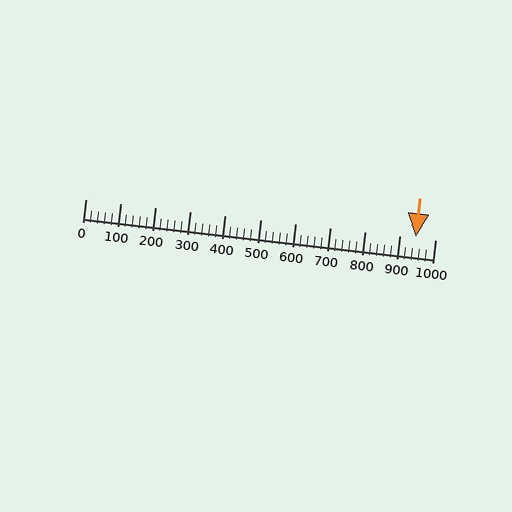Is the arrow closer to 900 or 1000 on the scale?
The arrow is closer to 900.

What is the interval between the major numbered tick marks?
The major tick marks are spaced 100 units apart.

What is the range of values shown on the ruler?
The ruler shows values from 0 to 1000.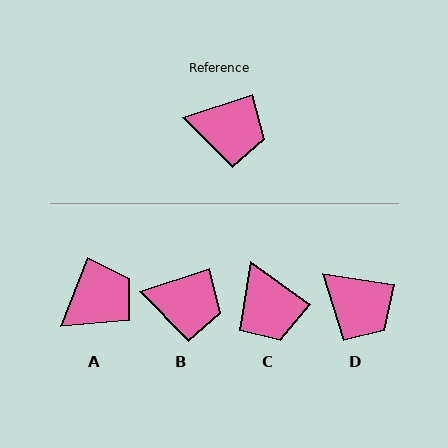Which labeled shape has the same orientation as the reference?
B.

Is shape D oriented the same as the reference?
No, it is off by about 27 degrees.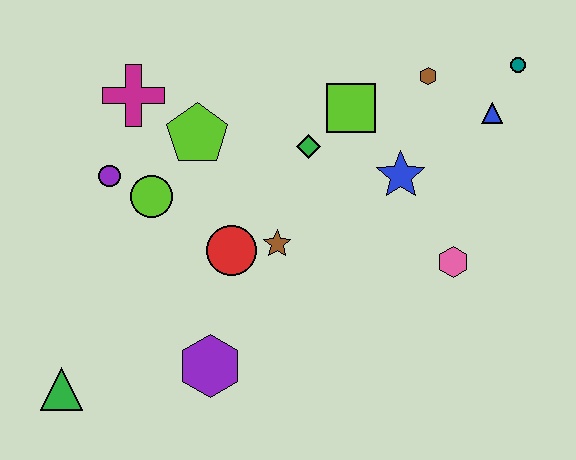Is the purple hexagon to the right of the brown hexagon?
No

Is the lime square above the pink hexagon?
Yes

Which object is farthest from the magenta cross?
The teal circle is farthest from the magenta cross.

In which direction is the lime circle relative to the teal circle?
The lime circle is to the left of the teal circle.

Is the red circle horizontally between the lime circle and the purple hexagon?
No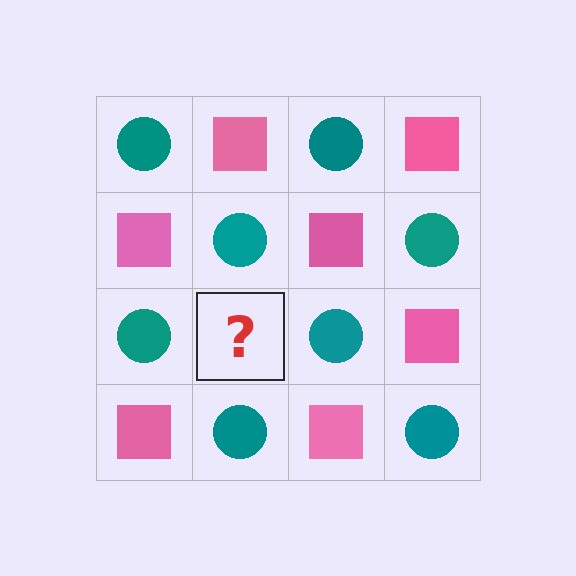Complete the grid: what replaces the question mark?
The question mark should be replaced with a pink square.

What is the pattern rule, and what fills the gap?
The rule is that it alternates teal circle and pink square in a checkerboard pattern. The gap should be filled with a pink square.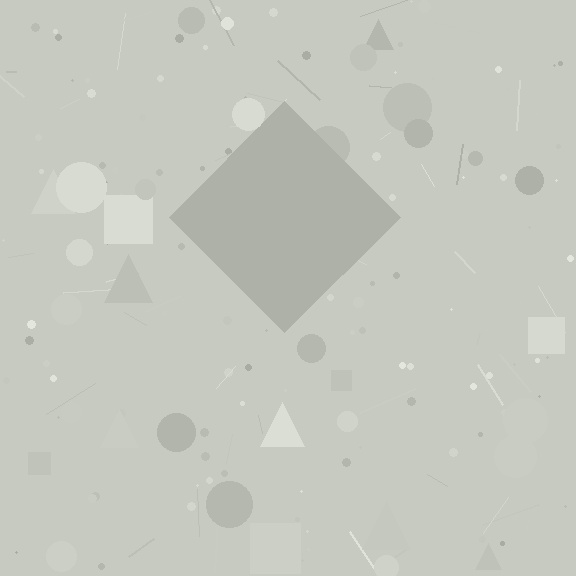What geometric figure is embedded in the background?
A diamond is embedded in the background.